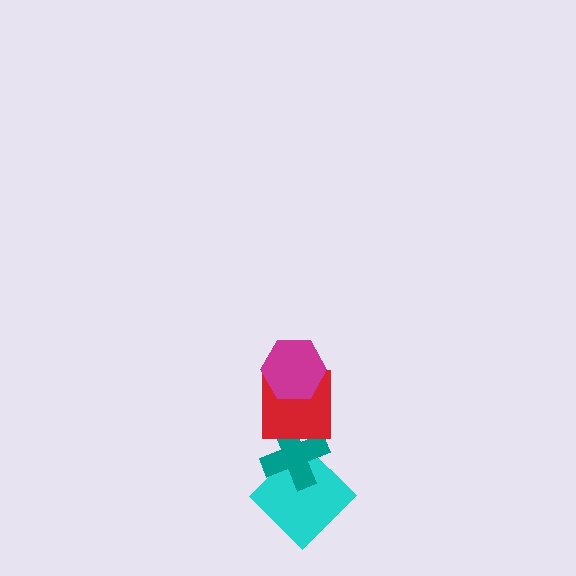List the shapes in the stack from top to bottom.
From top to bottom: the magenta hexagon, the red square, the teal cross, the cyan diamond.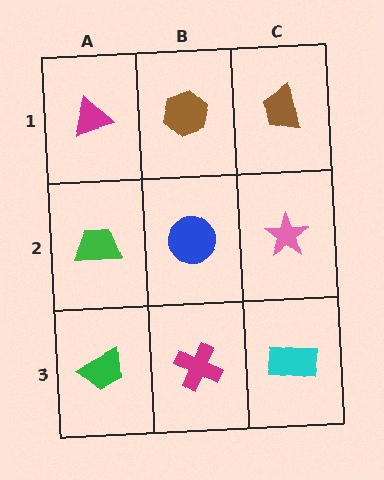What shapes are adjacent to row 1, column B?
A blue circle (row 2, column B), a magenta triangle (row 1, column A), a brown trapezoid (row 1, column C).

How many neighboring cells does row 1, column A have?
2.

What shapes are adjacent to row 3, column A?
A green trapezoid (row 2, column A), a magenta cross (row 3, column B).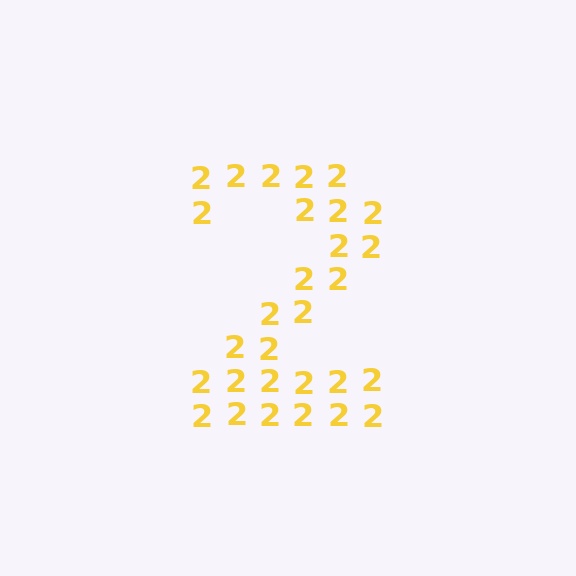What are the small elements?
The small elements are digit 2's.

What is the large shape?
The large shape is the digit 2.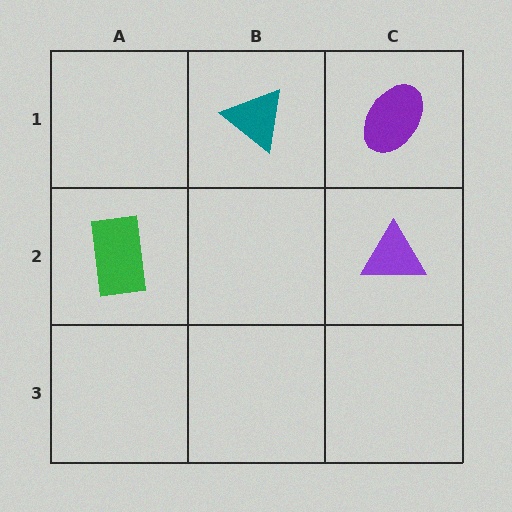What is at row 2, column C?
A purple triangle.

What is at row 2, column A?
A green rectangle.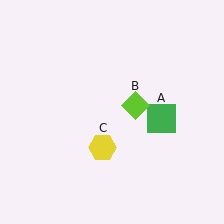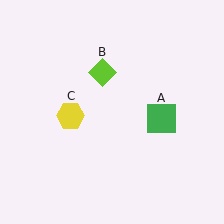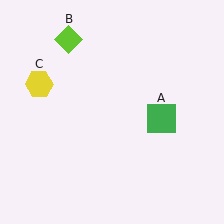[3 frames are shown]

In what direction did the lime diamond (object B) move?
The lime diamond (object B) moved up and to the left.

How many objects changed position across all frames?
2 objects changed position: lime diamond (object B), yellow hexagon (object C).